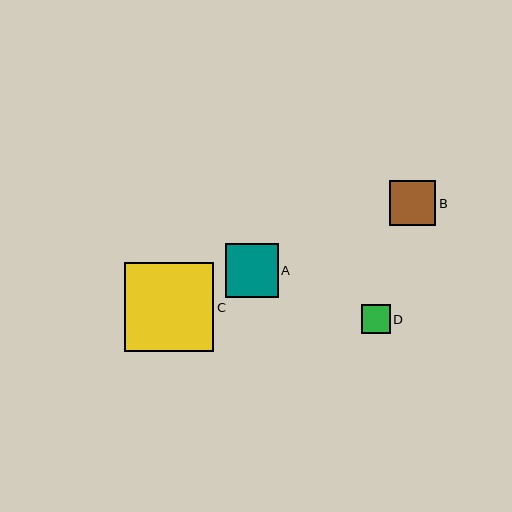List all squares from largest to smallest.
From largest to smallest: C, A, B, D.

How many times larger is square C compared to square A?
Square C is approximately 1.7 times the size of square A.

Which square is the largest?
Square C is the largest with a size of approximately 89 pixels.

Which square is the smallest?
Square D is the smallest with a size of approximately 29 pixels.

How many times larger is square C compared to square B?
Square C is approximately 1.9 times the size of square B.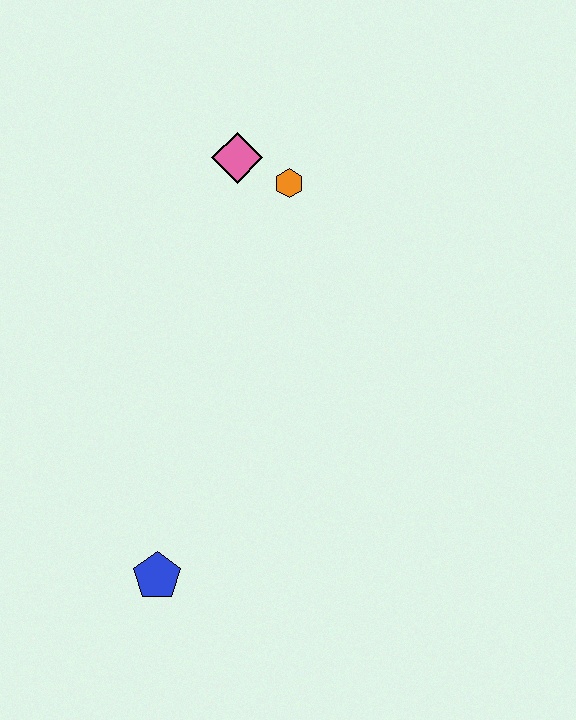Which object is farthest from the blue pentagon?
The pink diamond is farthest from the blue pentagon.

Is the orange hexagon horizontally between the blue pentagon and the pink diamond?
No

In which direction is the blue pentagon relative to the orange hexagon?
The blue pentagon is below the orange hexagon.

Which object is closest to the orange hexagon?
The pink diamond is closest to the orange hexagon.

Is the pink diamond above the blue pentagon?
Yes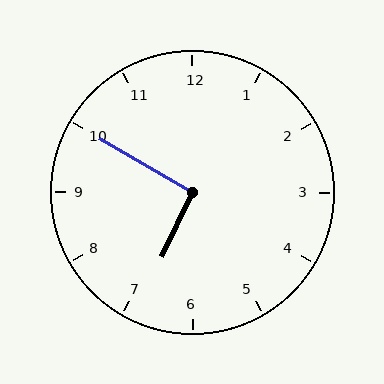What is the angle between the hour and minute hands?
Approximately 95 degrees.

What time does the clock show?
6:50.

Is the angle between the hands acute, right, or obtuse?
It is right.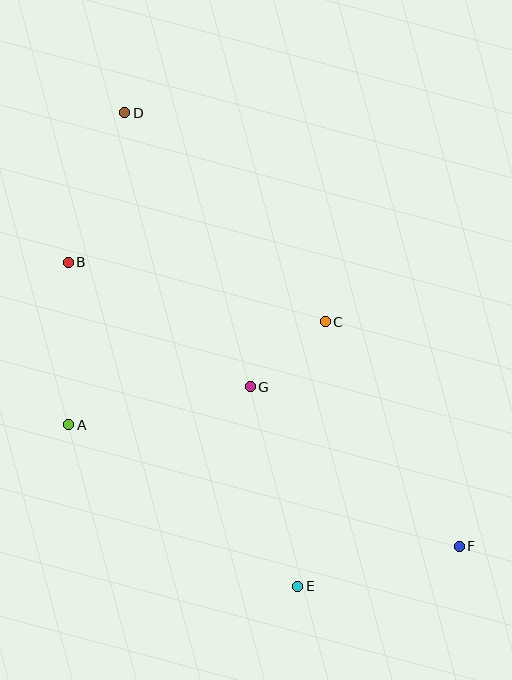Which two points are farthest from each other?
Points D and F are farthest from each other.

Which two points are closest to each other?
Points C and G are closest to each other.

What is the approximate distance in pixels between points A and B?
The distance between A and B is approximately 162 pixels.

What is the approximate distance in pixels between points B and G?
The distance between B and G is approximately 221 pixels.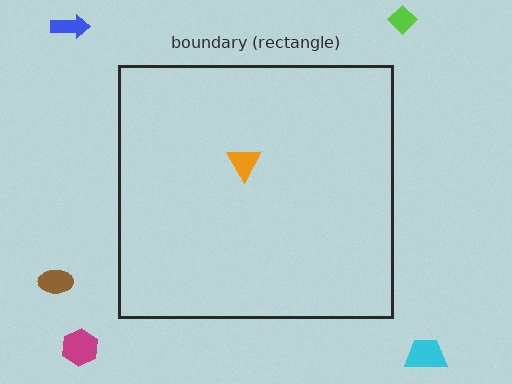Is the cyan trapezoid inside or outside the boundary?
Outside.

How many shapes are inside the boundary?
1 inside, 5 outside.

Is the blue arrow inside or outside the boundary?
Outside.